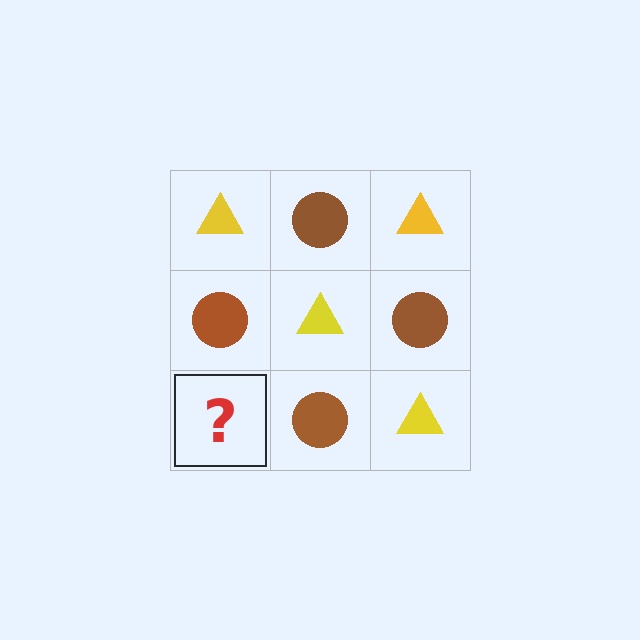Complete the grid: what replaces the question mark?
The question mark should be replaced with a yellow triangle.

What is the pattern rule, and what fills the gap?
The rule is that it alternates yellow triangle and brown circle in a checkerboard pattern. The gap should be filled with a yellow triangle.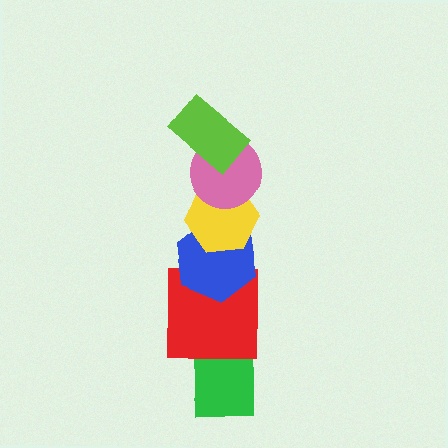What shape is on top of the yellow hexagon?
The pink circle is on top of the yellow hexagon.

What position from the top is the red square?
The red square is 5th from the top.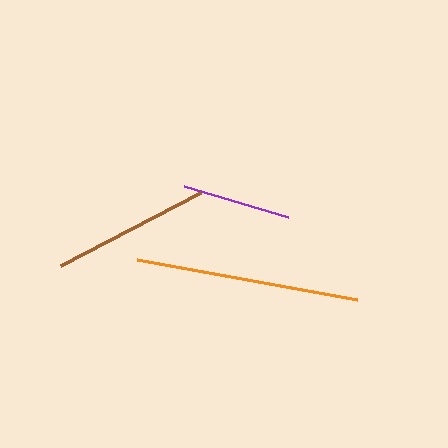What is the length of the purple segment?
The purple segment is approximately 108 pixels long.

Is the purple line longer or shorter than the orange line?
The orange line is longer than the purple line.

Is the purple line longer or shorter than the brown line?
The brown line is longer than the purple line.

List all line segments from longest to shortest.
From longest to shortest: orange, brown, purple.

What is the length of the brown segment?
The brown segment is approximately 157 pixels long.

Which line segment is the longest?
The orange line is the longest at approximately 224 pixels.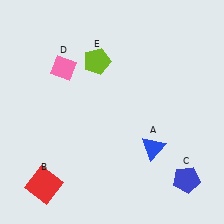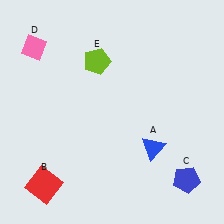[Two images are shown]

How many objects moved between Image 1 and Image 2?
1 object moved between the two images.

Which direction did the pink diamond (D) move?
The pink diamond (D) moved left.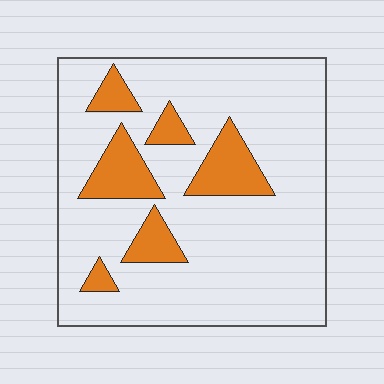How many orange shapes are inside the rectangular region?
6.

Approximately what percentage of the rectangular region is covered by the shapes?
Approximately 15%.